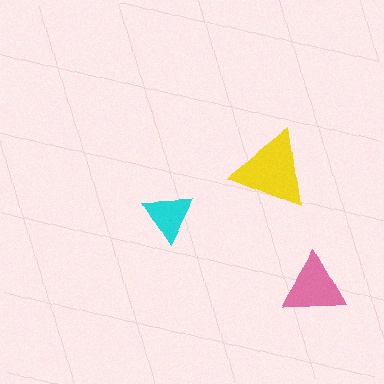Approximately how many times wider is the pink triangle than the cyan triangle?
About 1.5 times wider.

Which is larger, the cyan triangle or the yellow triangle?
The yellow one.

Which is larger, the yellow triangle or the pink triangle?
The yellow one.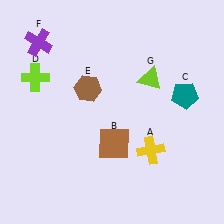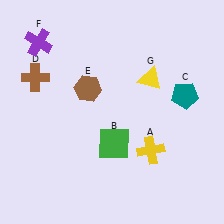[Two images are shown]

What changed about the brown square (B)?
In Image 1, B is brown. In Image 2, it changed to green.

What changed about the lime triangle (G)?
In Image 1, G is lime. In Image 2, it changed to yellow.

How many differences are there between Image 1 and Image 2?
There are 3 differences between the two images.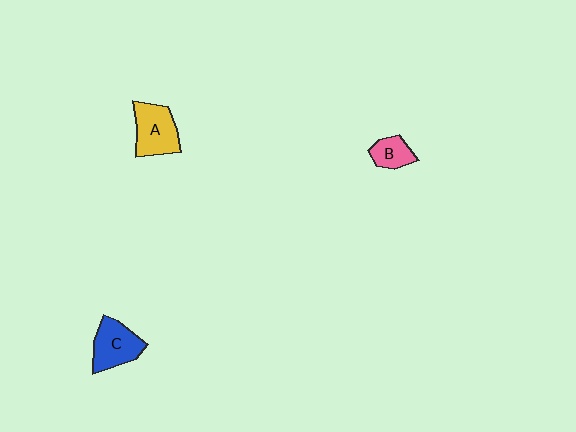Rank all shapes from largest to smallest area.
From largest to smallest: A (yellow), C (blue), B (pink).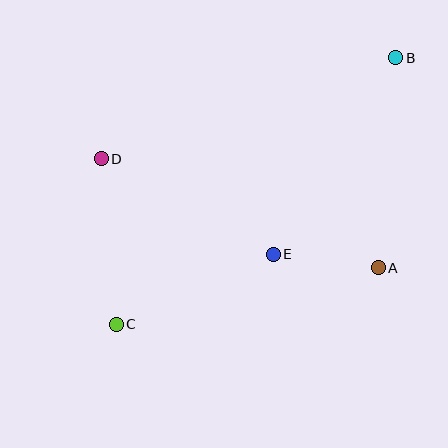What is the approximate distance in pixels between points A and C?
The distance between A and C is approximately 268 pixels.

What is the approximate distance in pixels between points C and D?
The distance between C and D is approximately 166 pixels.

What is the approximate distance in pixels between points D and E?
The distance between D and E is approximately 197 pixels.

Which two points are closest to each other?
Points A and E are closest to each other.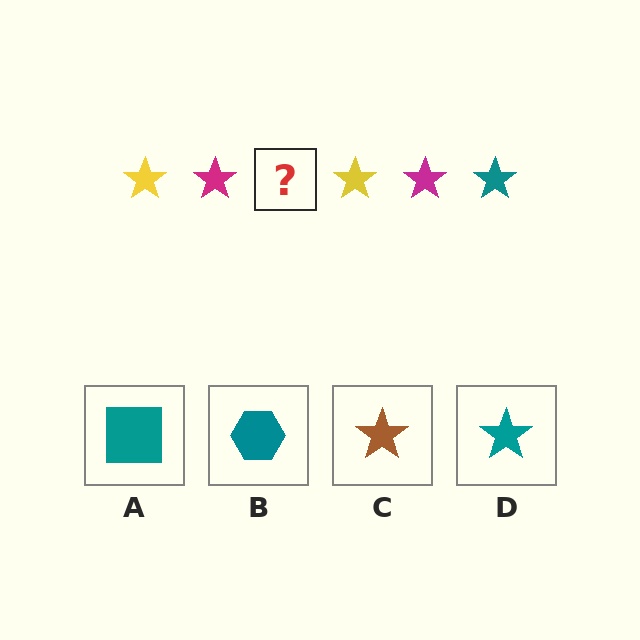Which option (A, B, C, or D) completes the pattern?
D.